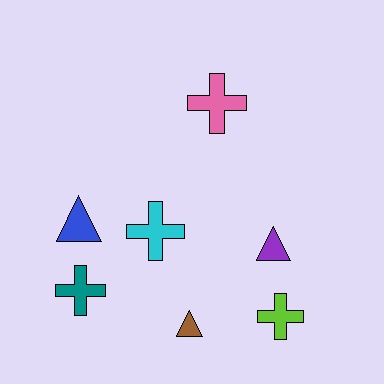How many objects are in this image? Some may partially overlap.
There are 7 objects.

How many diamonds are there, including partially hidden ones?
There are no diamonds.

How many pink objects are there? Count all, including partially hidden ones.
There is 1 pink object.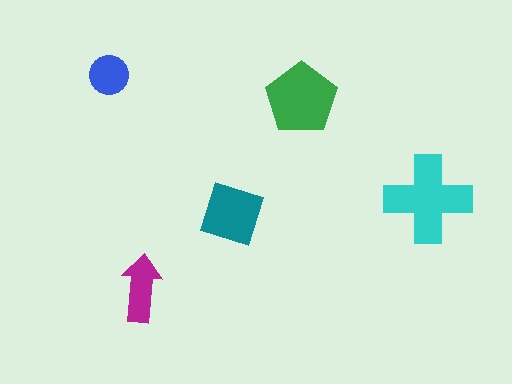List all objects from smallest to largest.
The blue circle, the magenta arrow, the teal diamond, the green pentagon, the cyan cross.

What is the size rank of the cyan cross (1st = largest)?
1st.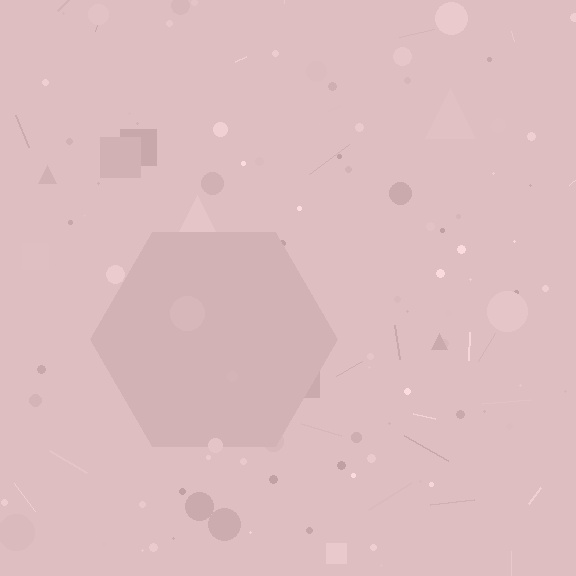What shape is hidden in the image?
A hexagon is hidden in the image.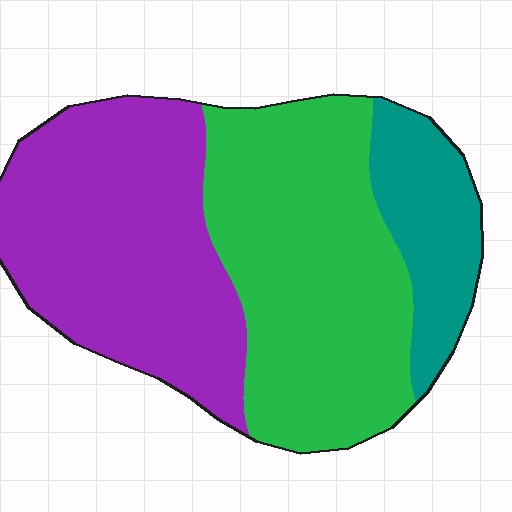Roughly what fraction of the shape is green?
Green covers 43% of the shape.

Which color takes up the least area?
Teal, at roughly 15%.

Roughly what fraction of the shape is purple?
Purple covers roughly 40% of the shape.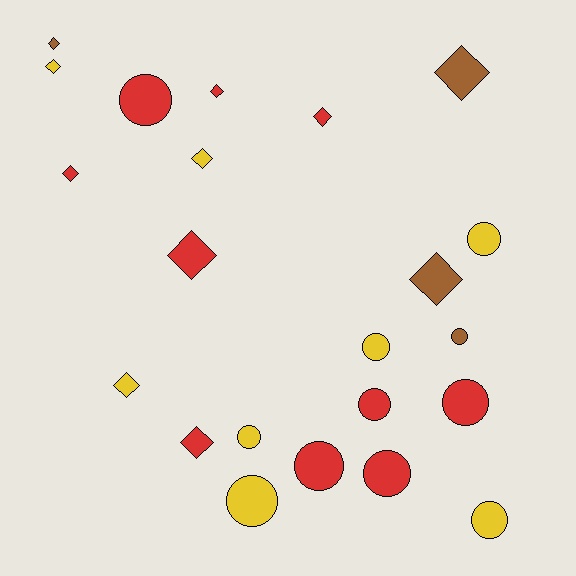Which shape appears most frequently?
Circle, with 11 objects.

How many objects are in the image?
There are 22 objects.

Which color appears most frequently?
Red, with 10 objects.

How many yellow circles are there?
There are 5 yellow circles.